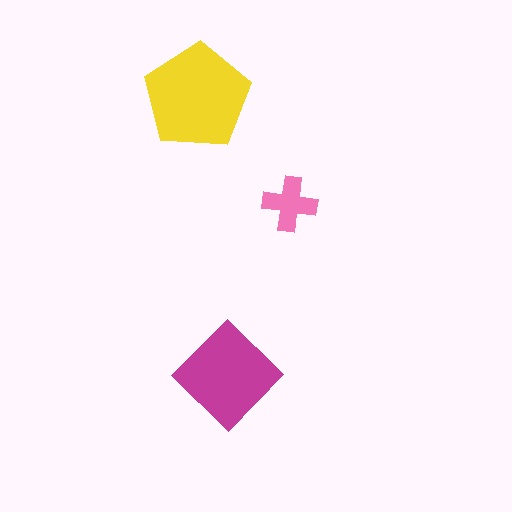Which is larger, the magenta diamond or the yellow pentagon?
The yellow pentagon.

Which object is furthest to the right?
The pink cross is rightmost.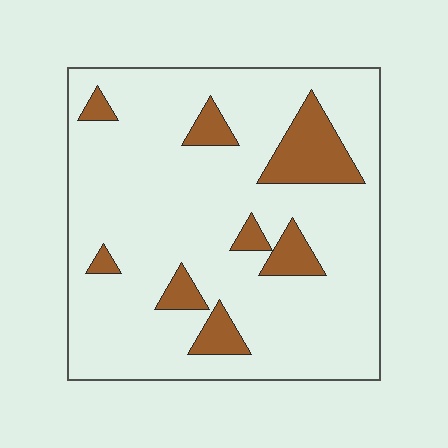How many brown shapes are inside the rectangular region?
8.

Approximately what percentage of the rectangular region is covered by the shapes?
Approximately 15%.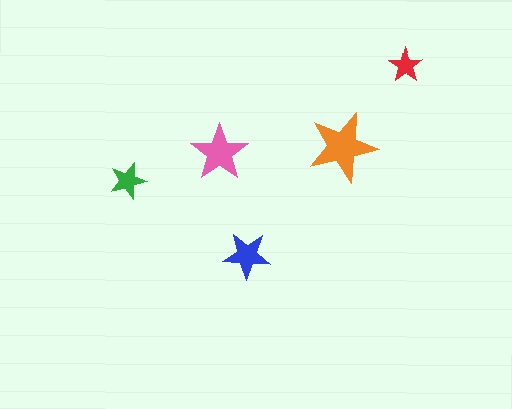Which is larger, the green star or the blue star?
The blue one.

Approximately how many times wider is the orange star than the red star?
About 2 times wider.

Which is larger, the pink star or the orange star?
The orange one.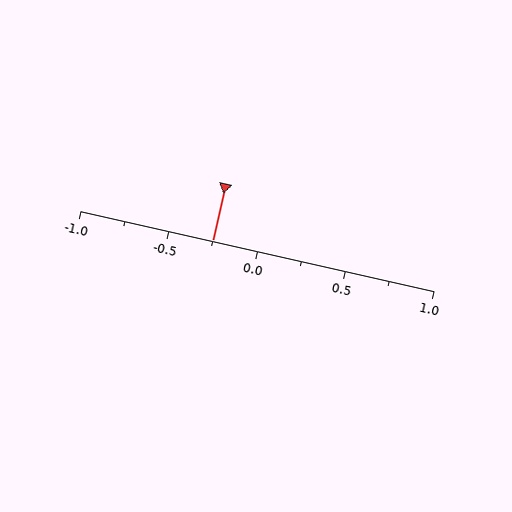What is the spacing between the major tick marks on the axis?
The major ticks are spaced 0.5 apart.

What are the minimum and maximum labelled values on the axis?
The axis runs from -1.0 to 1.0.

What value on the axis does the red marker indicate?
The marker indicates approximately -0.25.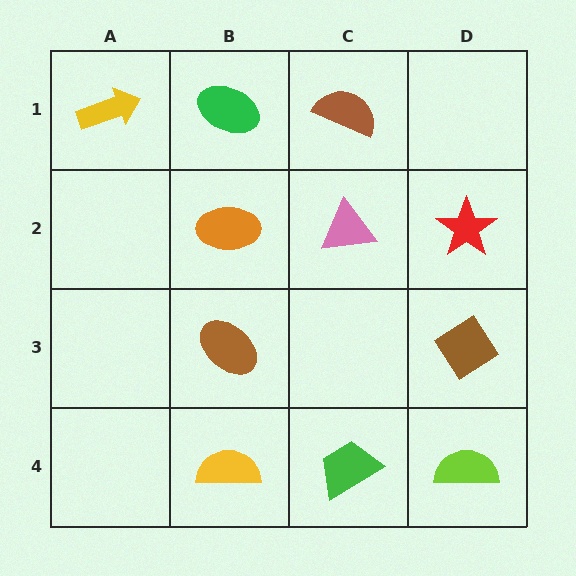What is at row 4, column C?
A green trapezoid.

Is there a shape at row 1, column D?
No, that cell is empty.